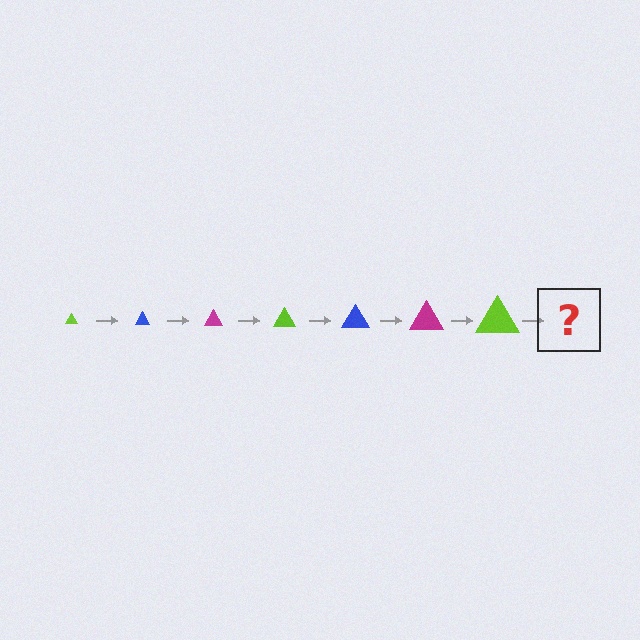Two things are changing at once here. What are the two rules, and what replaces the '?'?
The two rules are that the triangle grows larger each step and the color cycles through lime, blue, and magenta. The '?' should be a blue triangle, larger than the previous one.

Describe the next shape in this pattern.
It should be a blue triangle, larger than the previous one.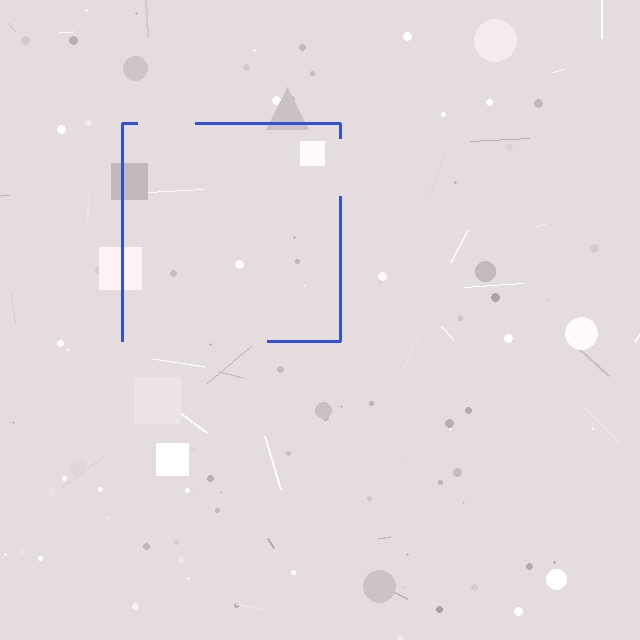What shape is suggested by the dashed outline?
The dashed outline suggests a square.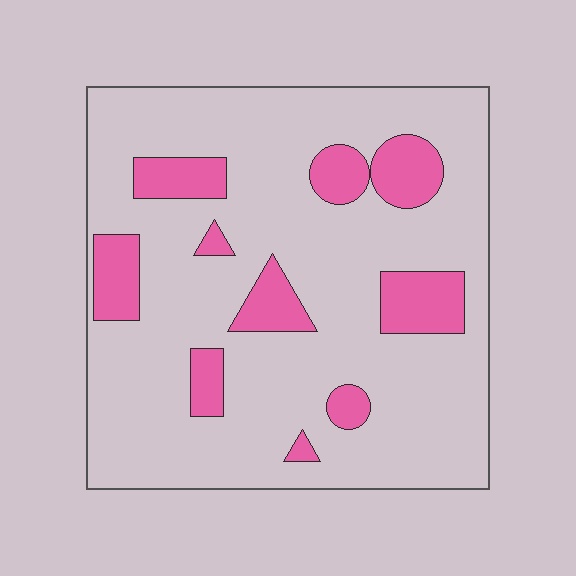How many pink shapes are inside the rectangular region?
10.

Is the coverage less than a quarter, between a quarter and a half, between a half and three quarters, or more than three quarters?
Less than a quarter.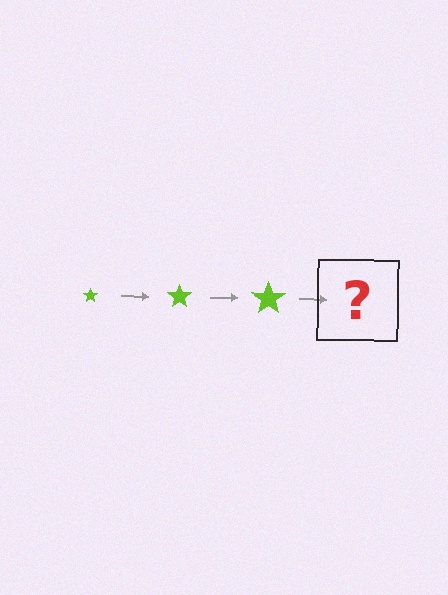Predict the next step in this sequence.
The next step is a lime star, larger than the previous one.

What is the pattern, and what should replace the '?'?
The pattern is that the star gets progressively larger each step. The '?' should be a lime star, larger than the previous one.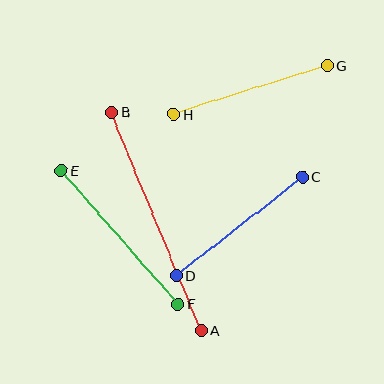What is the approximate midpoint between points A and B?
The midpoint is at approximately (156, 221) pixels.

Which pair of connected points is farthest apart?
Points A and B are farthest apart.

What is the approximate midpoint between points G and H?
The midpoint is at approximately (250, 90) pixels.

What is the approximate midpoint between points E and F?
The midpoint is at approximately (120, 237) pixels.